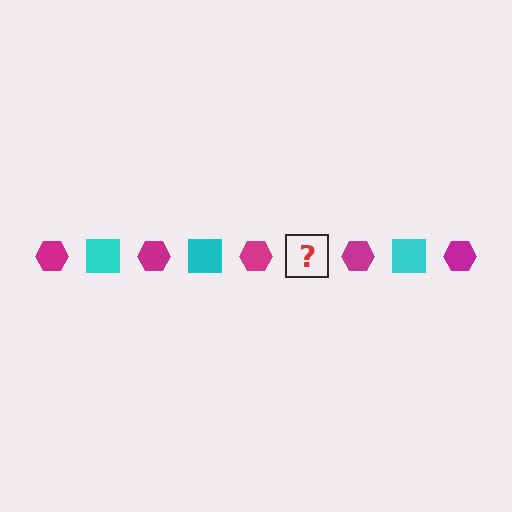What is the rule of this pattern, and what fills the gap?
The rule is that the pattern alternates between magenta hexagon and cyan square. The gap should be filled with a cyan square.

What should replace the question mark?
The question mark should be replaced with a cyan square.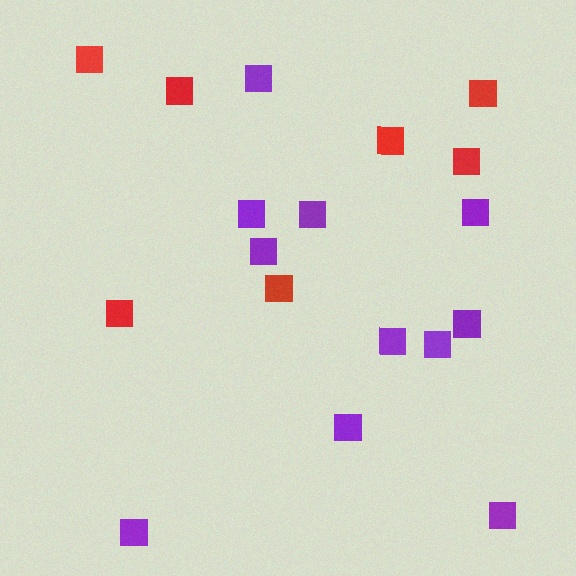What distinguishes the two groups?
There are 2 groups: one group of red squares (7) and one group of purple squares (11).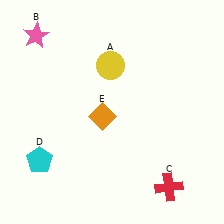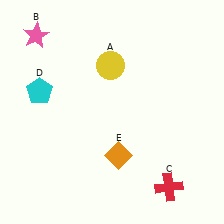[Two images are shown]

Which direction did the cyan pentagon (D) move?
The cyan pentagon (D) moved up.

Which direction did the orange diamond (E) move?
The orange diamond (E) moved down.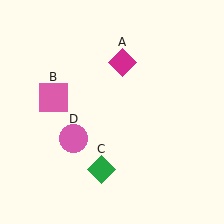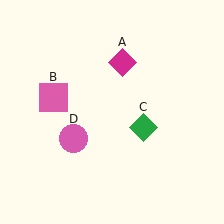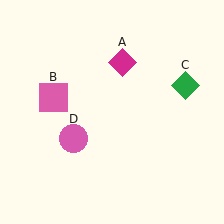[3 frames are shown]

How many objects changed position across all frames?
1 object changed position: green diamond (object C).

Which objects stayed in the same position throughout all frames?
Magenta diamond (object A) and pink square (object B) and pink circle (object D) remained stationary.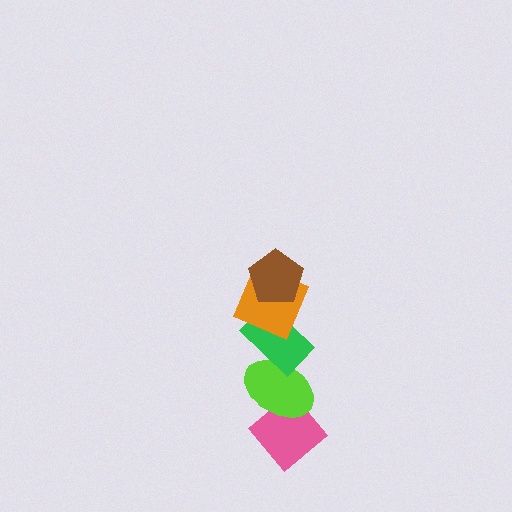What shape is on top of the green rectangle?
The orange square is on top of the green rectangle.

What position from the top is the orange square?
The orange square is 2nd from the top.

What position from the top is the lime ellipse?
The lime ellipse is 4th from the top.